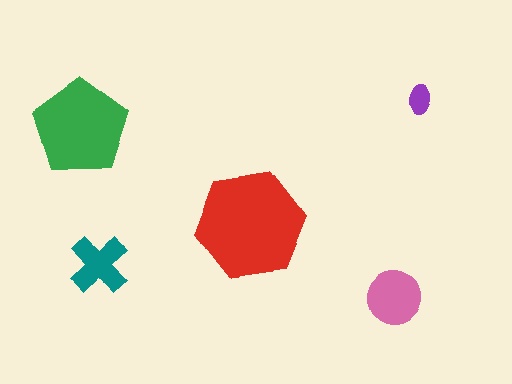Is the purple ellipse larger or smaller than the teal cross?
Smaller.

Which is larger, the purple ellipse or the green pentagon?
The green pentagon.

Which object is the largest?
The red hexagon.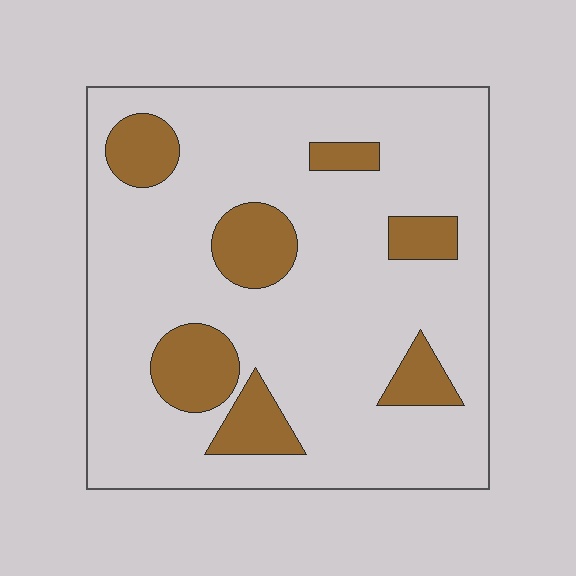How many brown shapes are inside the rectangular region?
7.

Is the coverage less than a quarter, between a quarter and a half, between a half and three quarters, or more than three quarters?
Less than a quarter.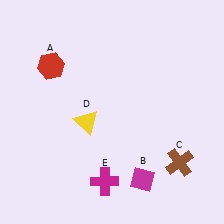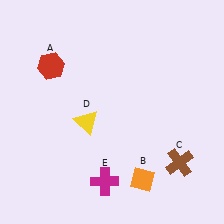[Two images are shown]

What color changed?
The diamond (B) changed from magenta in Image 1 to orange in Image 2.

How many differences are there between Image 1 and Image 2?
There is 1 difference between the two images.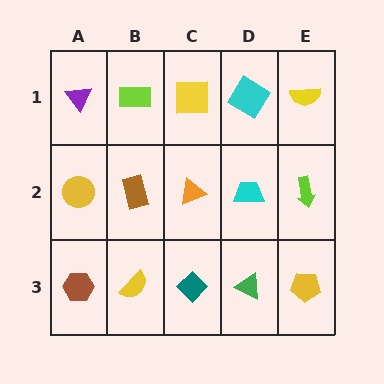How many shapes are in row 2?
5 shapes.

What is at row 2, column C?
An orange triangle.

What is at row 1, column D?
A cyan diamond.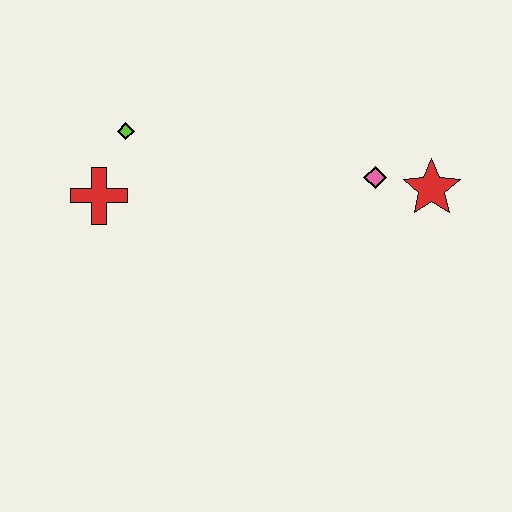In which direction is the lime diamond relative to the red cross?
The lime diamond is above the red cross.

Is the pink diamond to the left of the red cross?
No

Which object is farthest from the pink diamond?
The red cross is farthest from the pink diamond.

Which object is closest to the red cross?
The lime diamond is closest to the red cross.